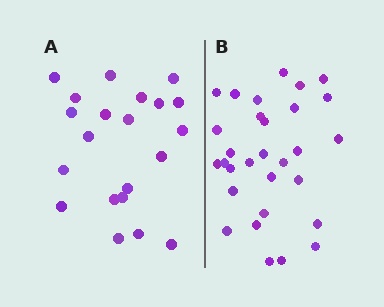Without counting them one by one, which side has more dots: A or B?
Region B (the right region) has more dots.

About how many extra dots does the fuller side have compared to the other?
Region B has roughly 8 or so more dots than region A.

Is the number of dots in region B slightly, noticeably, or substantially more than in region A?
Region B has noticeably more, but not dramatically so. The ratio is roughly 1.4 to 1.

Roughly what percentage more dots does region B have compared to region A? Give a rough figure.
About 45% more.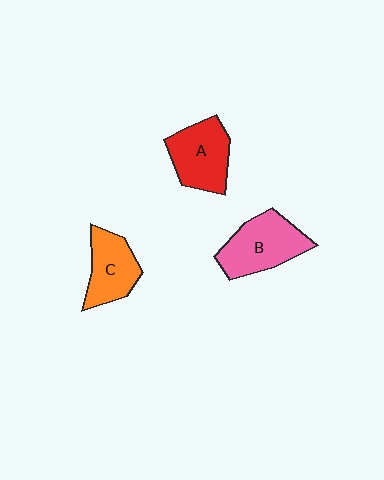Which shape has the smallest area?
Shape C (orange).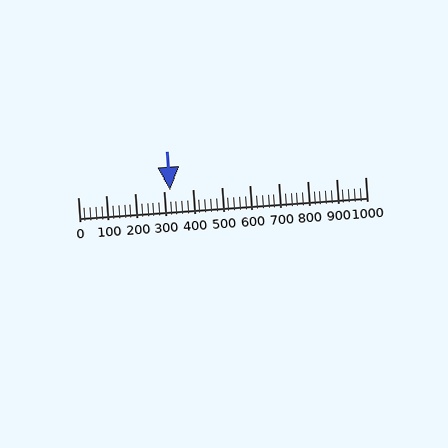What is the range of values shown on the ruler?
The ruler shows values from 0 to 1000.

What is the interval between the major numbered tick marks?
The major tick marks are spaced 100 units apart.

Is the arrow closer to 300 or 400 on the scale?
The arrow is closer to 300.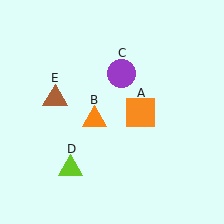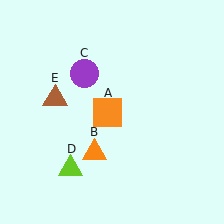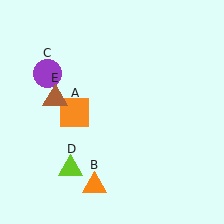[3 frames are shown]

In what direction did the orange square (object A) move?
The orange square (object A) moved left.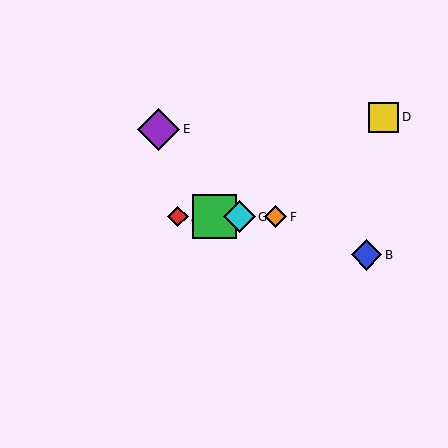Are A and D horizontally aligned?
No, A is at y≈217 and D is at y≈117.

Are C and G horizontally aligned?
Yes, both are at y≈217.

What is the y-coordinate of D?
Object D is at y≈117.